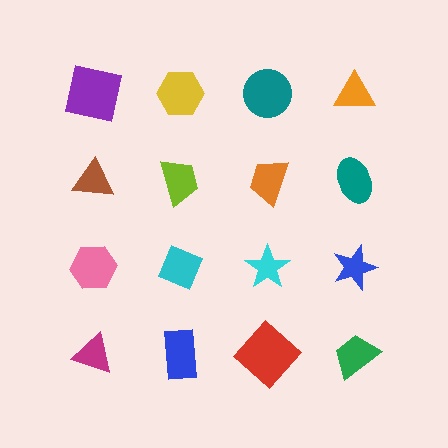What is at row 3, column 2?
A cyan diamond.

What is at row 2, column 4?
A teal ellipse.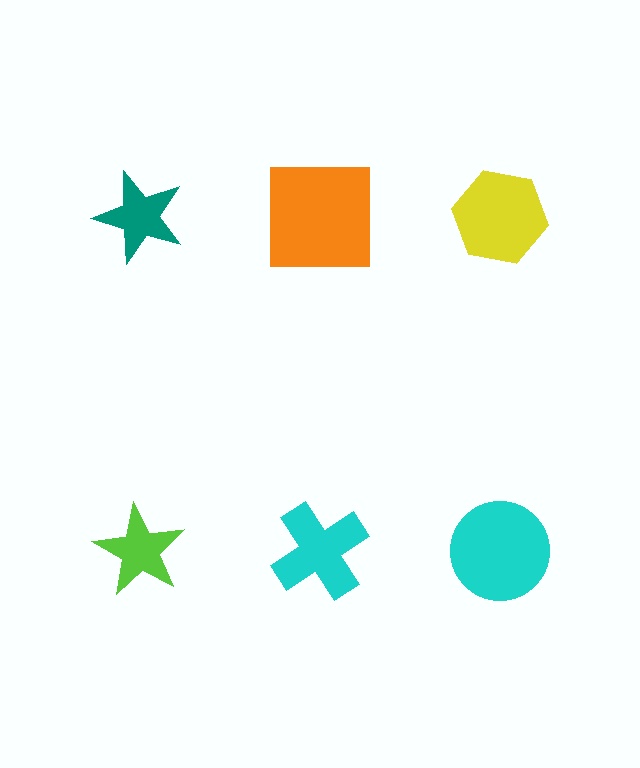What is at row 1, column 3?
A yellow hexagon.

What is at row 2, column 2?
A cyan cross.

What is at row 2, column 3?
A cyan circle.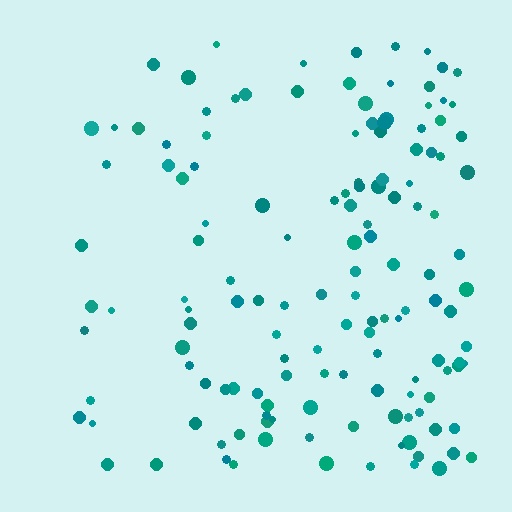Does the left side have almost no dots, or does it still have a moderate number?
Still a moderate number, just noticeably fewer than the right.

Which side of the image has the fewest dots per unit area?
The left.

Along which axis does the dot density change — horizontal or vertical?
Horizontal.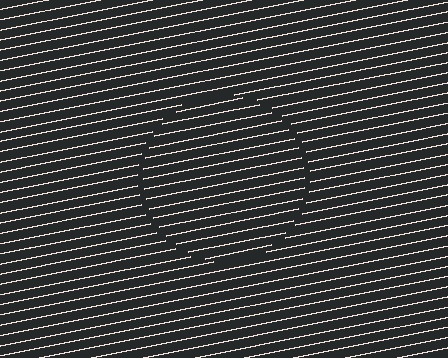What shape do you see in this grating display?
An illusory circle. The interior of the shape contains the same grating, shifted by half a period — the contour is defined by the phase discontinuity where line-ends from the inner and outer gratings abut.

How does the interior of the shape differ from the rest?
The interior of the shape contains the same grating, shifted by half a period — the contour is defined by the phase discontinuity where line-ends from the inner and outer gratings abut.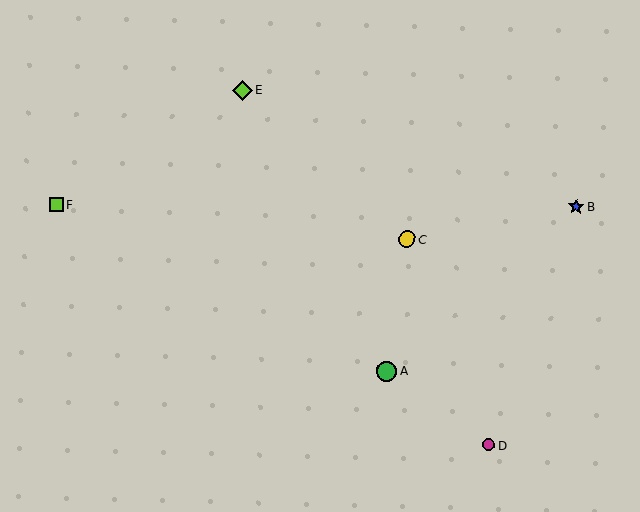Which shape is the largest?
The lime diamond (labeled E) is the largest.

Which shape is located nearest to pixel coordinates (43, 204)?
The lime square (labeled F) at (56, 204) is nearest to that location.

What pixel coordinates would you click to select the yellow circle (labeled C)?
Click at (407, 239) to select the yellow circle C.